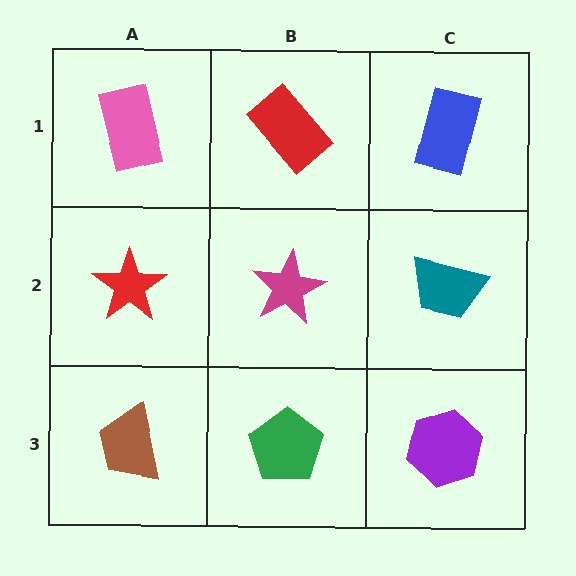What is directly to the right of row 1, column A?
A red rectangle.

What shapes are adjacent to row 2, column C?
A blue rectangle (row 1, column C), a purple hexagon (row 3, column C), a magenta star (row 2, column B).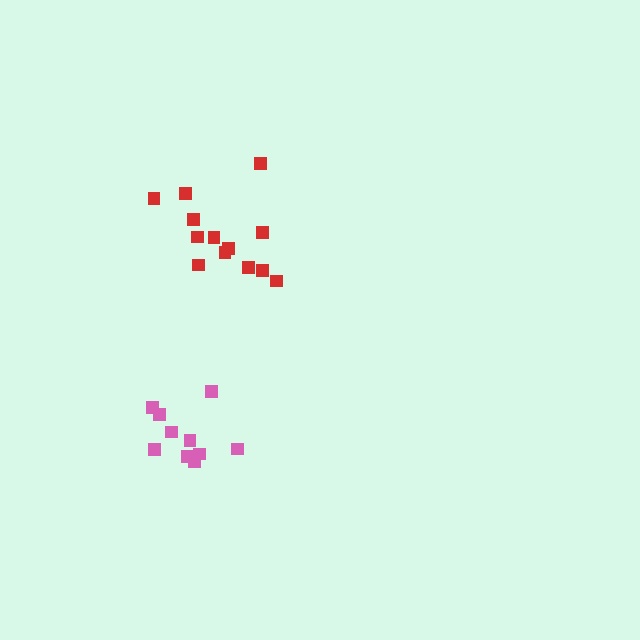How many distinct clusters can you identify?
There are 2 distinct clusters.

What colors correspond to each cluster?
The clusters are colored: pink, red.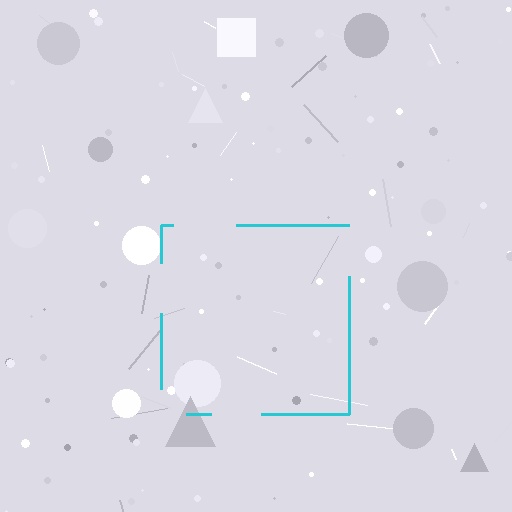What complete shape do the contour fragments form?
The contour fragments form a square.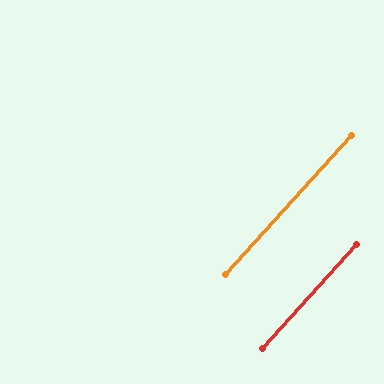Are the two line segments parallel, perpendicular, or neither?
Parallel — their directions differ by only 0.0°.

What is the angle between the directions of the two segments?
Approximately 0 degrees.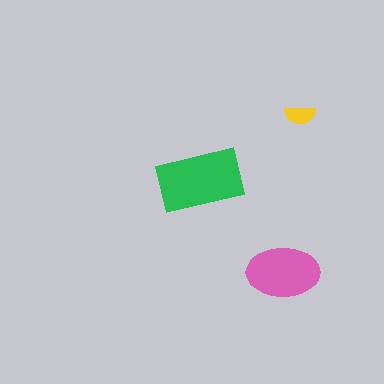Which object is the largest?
The green rectangle.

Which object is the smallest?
The yellow semicircle.